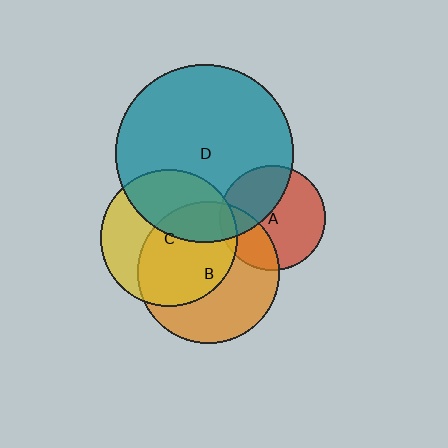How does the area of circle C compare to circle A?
Approximately 1.7 times.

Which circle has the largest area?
Circle D (teal).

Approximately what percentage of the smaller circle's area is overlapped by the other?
Approximately 40%.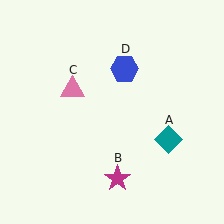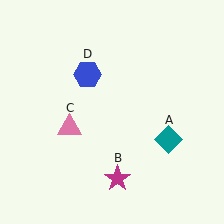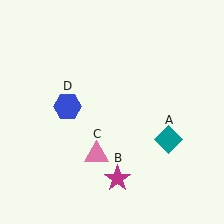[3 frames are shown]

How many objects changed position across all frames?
2 objects changed position: pink triangle (object C), blue hexagon (object D).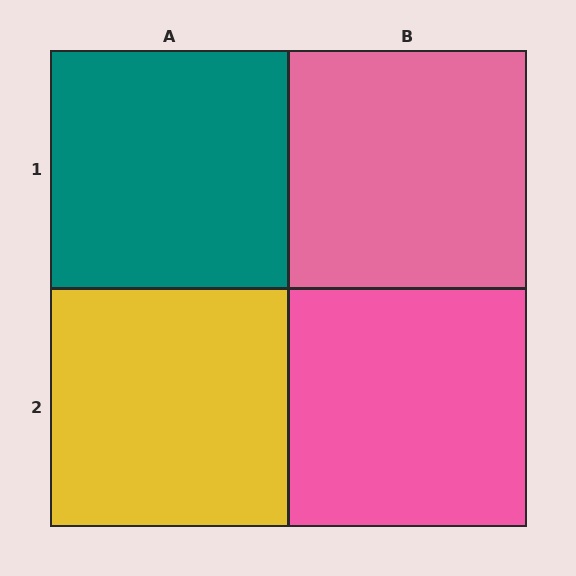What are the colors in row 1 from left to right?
Teal, pink.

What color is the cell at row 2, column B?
Pink.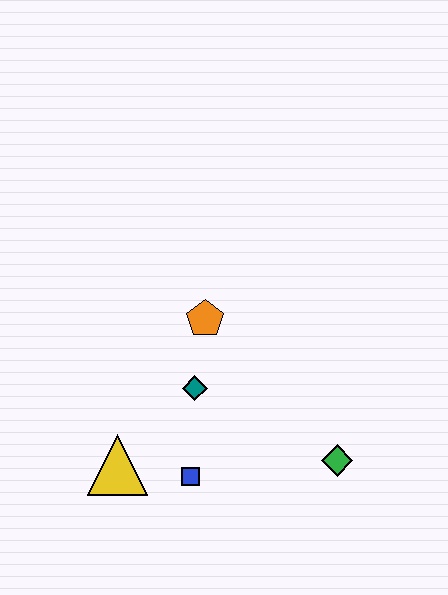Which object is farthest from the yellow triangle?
The green diamond is farthest from the yellow triangle.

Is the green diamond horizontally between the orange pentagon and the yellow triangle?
No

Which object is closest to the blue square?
The yellow triangle is closest to the blue square.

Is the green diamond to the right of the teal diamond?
Yes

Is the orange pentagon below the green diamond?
No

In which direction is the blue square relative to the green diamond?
The blue square is to the left of the green diamond.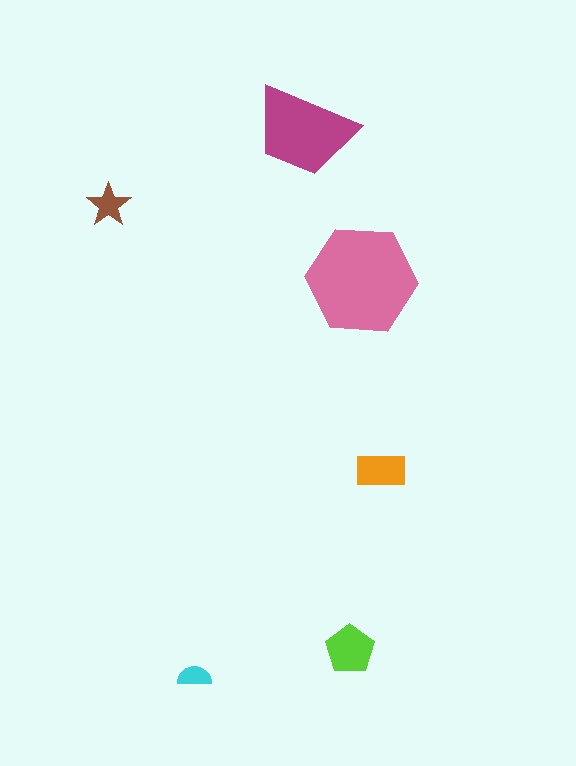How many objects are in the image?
There are 6 objects in the image.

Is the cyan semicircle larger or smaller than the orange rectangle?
Smaller.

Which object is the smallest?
The cyan semicircle.